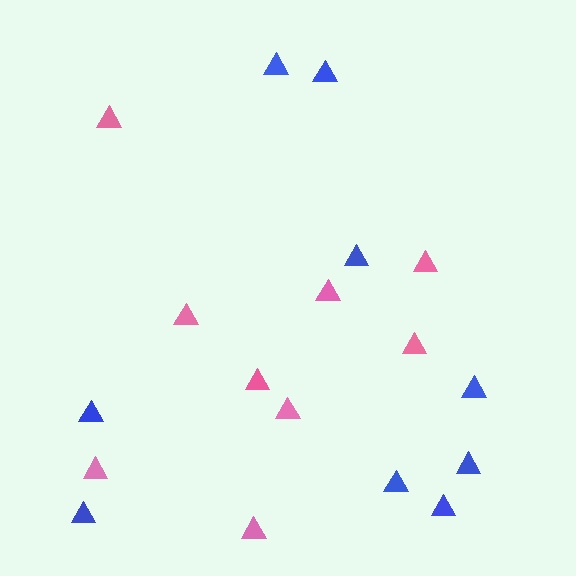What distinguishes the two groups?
There are 2 groups: one group of pink triangles (9) and one group of blue triangles (9).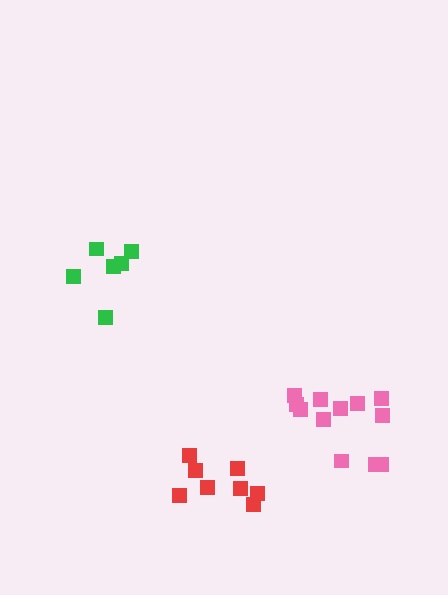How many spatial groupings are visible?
There are 3 spatial groupings.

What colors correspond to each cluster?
The clusters are colored: red, green, pink.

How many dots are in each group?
Group 1: 8 dots, Group 2: 6 dots, Group 3: 12 dots (26 total).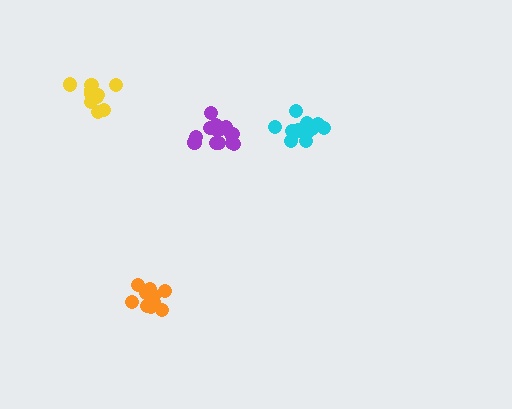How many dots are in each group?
Group 1: 10 dots, Group 2: 14 dots, Group 3: 10 dots, Group 4: 16 dots (50 total).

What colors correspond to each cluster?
The clusters are colored: orange, cyan, yellow, purple.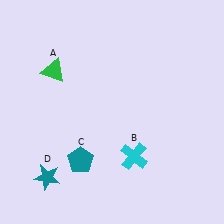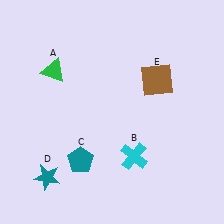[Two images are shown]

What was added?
A brown square (E) was added in Image 2.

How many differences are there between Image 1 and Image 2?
There is 1 difference between the two images.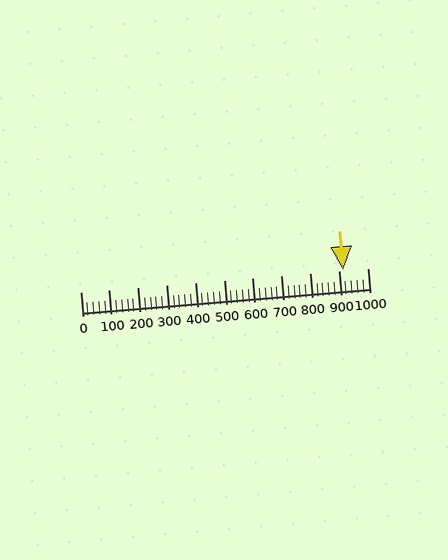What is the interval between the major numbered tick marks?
The major tick marks are spaced 100 units apart.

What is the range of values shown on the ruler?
The ruler shows values from 0 to 1000.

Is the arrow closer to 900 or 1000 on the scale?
The arrow is closer to 900.